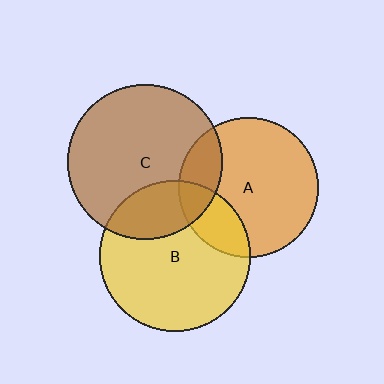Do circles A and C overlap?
Yes.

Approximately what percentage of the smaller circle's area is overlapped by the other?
Approximately 20%.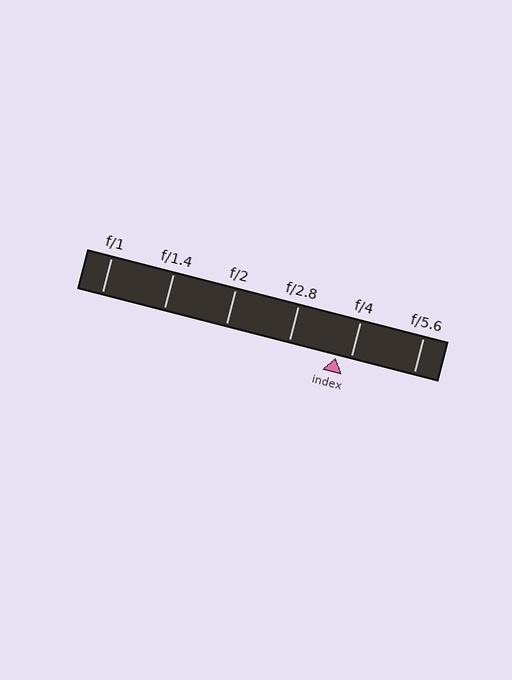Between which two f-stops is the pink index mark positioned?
The index mark is between f/2.8 and f/4.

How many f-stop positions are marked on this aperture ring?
There are 6 f-stop positions marked.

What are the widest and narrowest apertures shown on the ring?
The widest aperture shown is f/1 and the narrowest is f/5.6.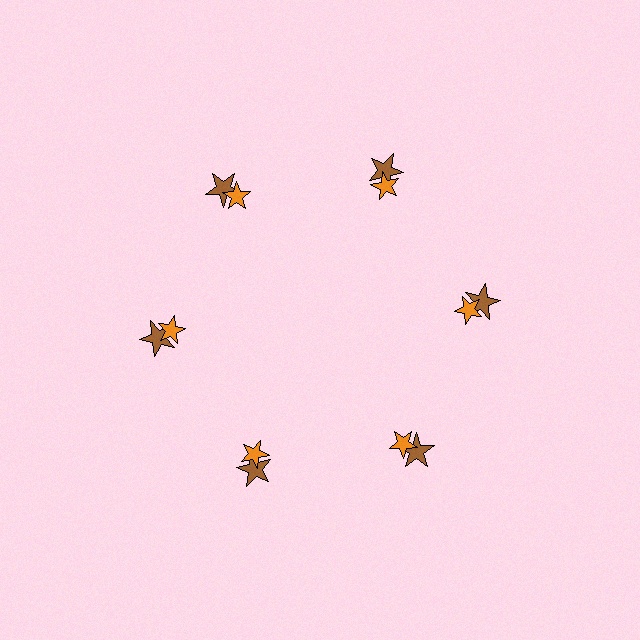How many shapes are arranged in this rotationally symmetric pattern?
There are 12 shapes, arranged in 6 groups of 2.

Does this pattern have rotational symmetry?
Yes, this pattern has 6-fold rotational symmetry. It looks the same after rotating 60 degrees around the center.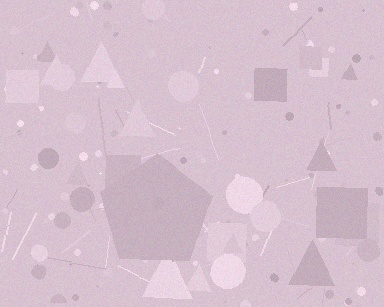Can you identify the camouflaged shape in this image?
The camouflaged shape is a pentagon.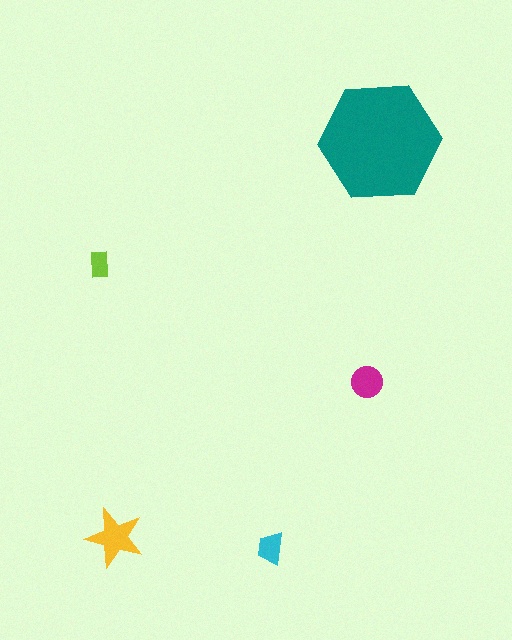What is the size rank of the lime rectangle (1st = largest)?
5th.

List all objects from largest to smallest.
The teal hexagon, the yellow star, the magenta circle, the cyan trapezoid, the lime rectangle.